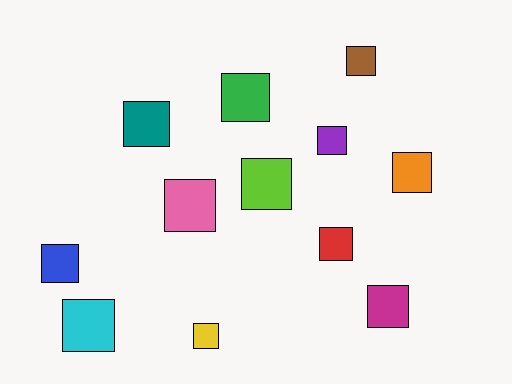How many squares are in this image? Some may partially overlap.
There are 12 squares.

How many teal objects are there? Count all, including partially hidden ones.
There is 1 teal object.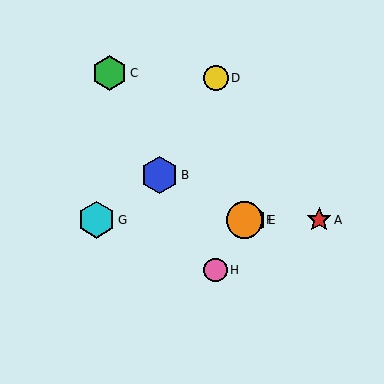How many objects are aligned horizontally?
4 objects (A, E, F, G) are aligned horizontally.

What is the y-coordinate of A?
Object A is at y≈220.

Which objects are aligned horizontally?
Objects A, E, F, G are aligned horizontally.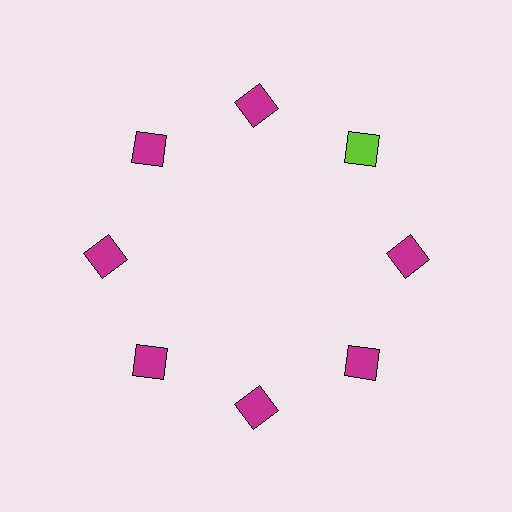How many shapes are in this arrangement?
There are 8 shapes arranged in a ring pattern.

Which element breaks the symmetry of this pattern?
The lime square at roughly the 2 o'clock position breaks the symmetry. All other shapes are magenta squares.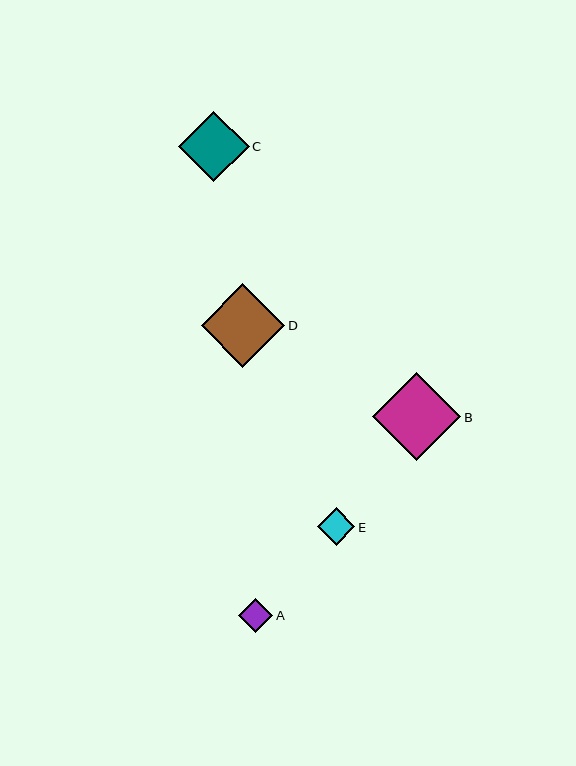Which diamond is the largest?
Diamond B is the largest with a size of approximately 89 pixels.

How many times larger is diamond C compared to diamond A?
Diamond C is approximately 2.1 times the size of diamond A.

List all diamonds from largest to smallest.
From largest to smallest: B, D, C, E, A.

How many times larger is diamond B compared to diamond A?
Diamond B is approximately 2.6 times the size of diamond A.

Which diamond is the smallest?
Diamond A is the smallest with a size of approximately 34 pixels.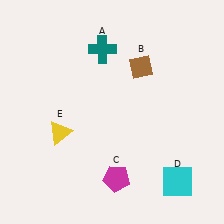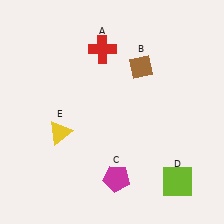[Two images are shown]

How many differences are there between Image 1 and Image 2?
There are 2 differences between the two images.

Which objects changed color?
A changed from teal to red. D changed from cyan to lime.